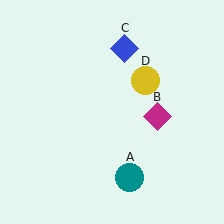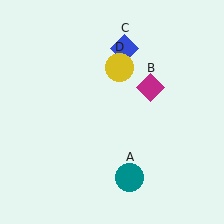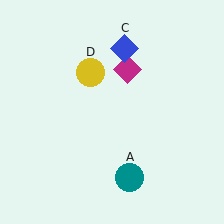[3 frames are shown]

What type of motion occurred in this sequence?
The magenta diamond (object B), yellow circle (object D) rotated counterclockwise around the center of the scene.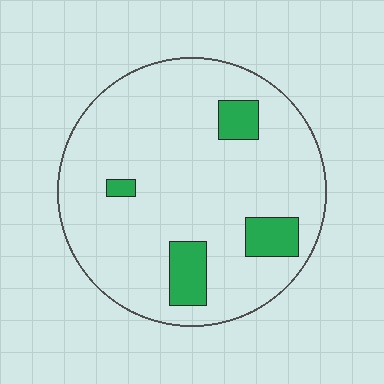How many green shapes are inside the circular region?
4.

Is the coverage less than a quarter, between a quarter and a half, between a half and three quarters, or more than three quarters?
Less than a quarter.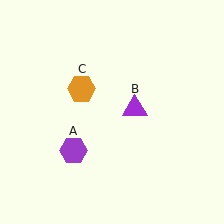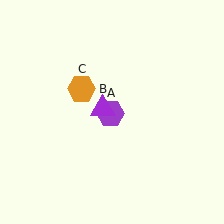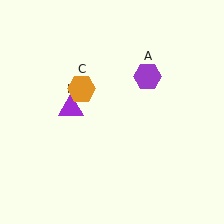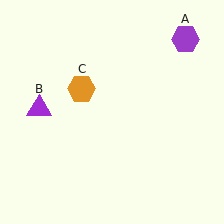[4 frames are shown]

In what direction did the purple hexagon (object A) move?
The purple hexagon (object A) moved up and to the right.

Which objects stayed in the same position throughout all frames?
Orange hexagon (object C) remained stationary.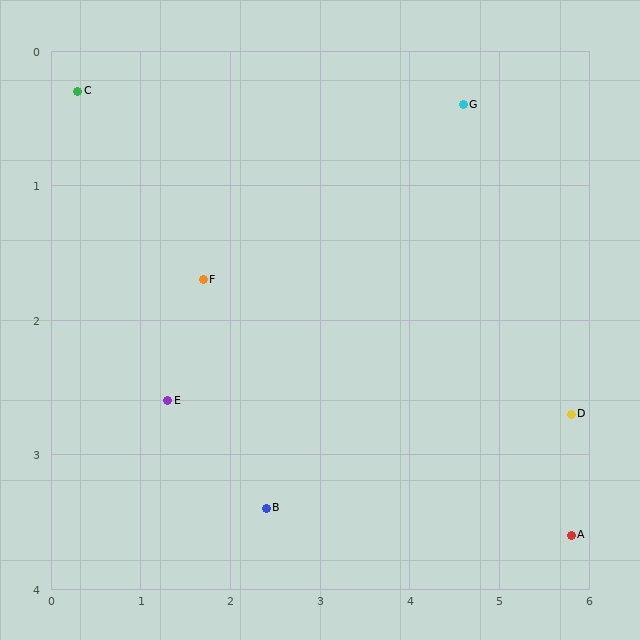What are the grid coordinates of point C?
Point C is at approximately (0.3, 0.3).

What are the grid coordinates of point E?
Point E is at approximately (1.3, 2.6).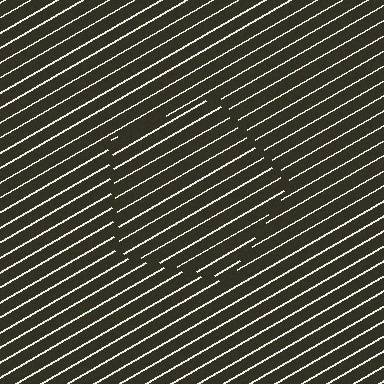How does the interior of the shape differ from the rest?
The interior of the shape contains the same grating, shifted by half a period — the contour is defined by the phase discontinuity where line-ends from the inner and outer gratings abut.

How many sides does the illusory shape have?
5 sides — the line-ends trace a pentagon.